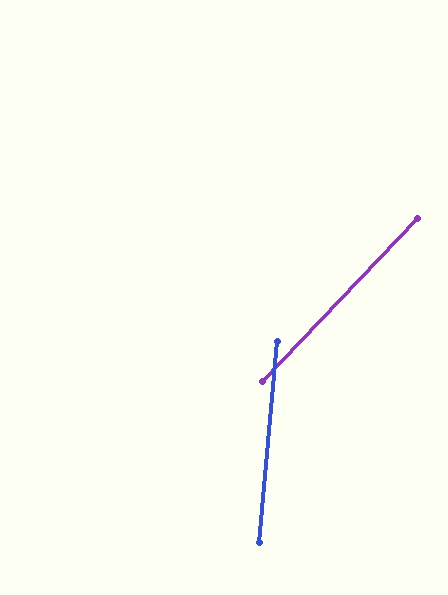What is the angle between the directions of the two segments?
Approximately 39 degrees.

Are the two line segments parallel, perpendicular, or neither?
Neither parallel nor perpendicular — they differ by about 39°.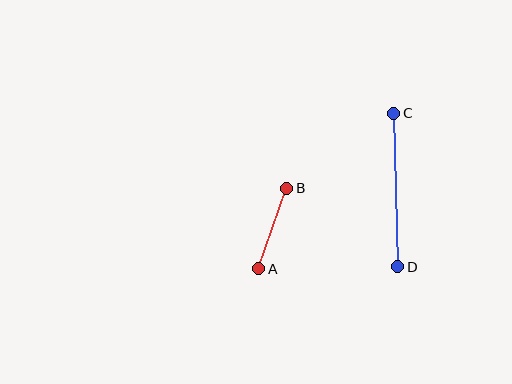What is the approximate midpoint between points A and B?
The midpoint is at approximately (273, 229) pixels.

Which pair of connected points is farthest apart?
Points C and D are farthest apart.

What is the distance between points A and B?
The distance is approximately 85 pixels.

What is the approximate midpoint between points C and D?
The midpoint is at approximately (396, 190) pixels.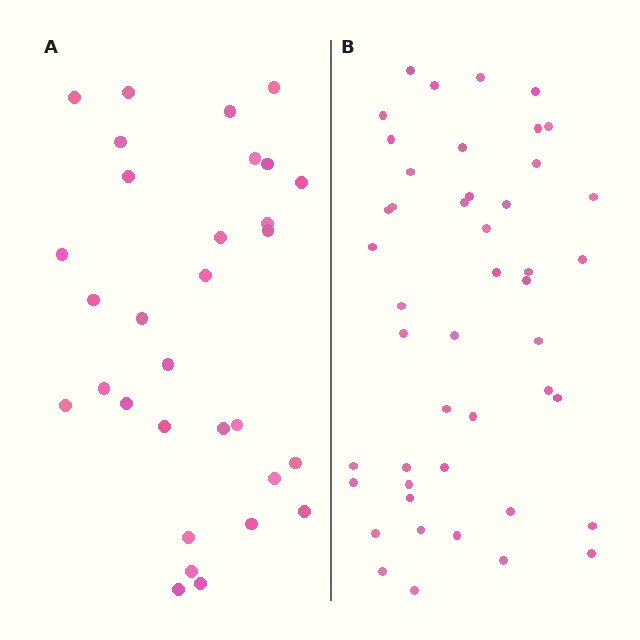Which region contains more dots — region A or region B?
Region B (the right region) has more dots.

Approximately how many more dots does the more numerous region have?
Region B has approximately 15 more dots than region A.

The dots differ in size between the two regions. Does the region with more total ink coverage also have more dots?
No. Region A has more total ink coverage because its dots are larger, but region B actually contains more individual dots. Total area can be misleading — the number of items is what matters here.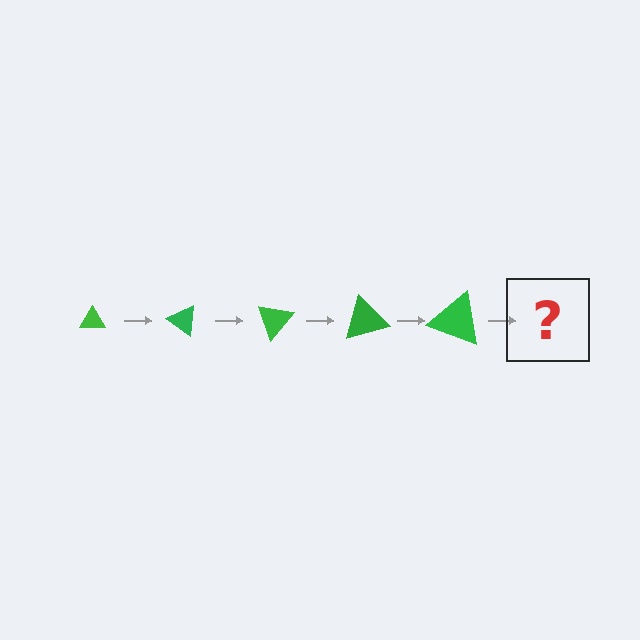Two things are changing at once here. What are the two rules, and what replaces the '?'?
The two rules are that the triangle grows larger each step and it rotates 35 degrees each step. The '?' should be a triangle, larger than the previous one and rotated 175 degrees from the start.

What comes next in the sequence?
The next element should be a triangle, larger than the previous one and rotated 175 degrees from the start.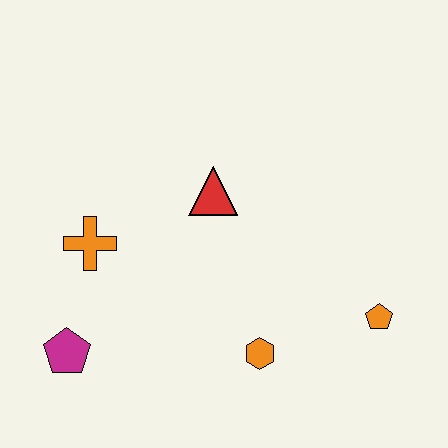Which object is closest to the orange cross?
The magenta pentagon is closest to the orange cross.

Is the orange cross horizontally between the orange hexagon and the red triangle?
No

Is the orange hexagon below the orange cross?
Yes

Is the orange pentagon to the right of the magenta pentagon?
Yes